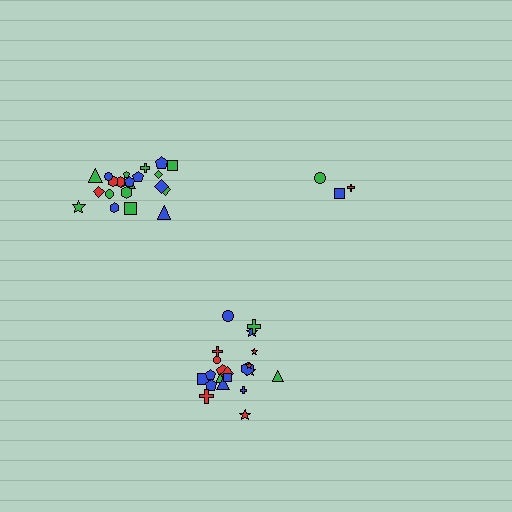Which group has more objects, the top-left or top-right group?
The top-left group.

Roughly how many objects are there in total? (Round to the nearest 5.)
Roughly 45 objects in total.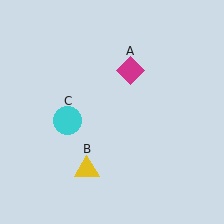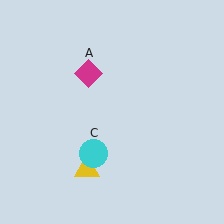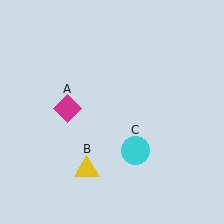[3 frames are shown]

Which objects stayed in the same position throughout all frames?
Yellow triangle (object B) remained stationary.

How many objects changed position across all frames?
2 objects changed position: magenta diamond (object A), cyan circle (object C).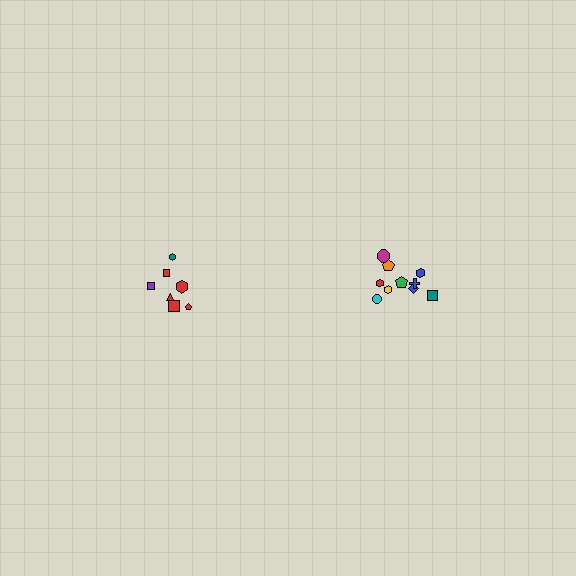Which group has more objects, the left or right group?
The right group.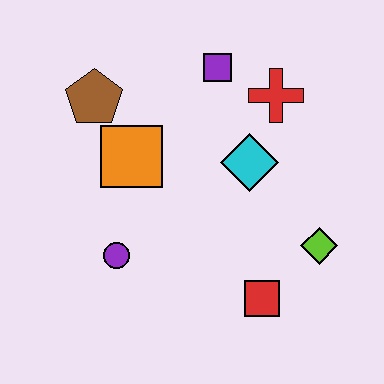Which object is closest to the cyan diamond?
The red cross is closest to the cyan diamond.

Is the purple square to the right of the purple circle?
Yes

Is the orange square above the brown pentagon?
No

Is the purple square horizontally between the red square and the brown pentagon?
Yes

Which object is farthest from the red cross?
The purple circle is farthest from the red cross.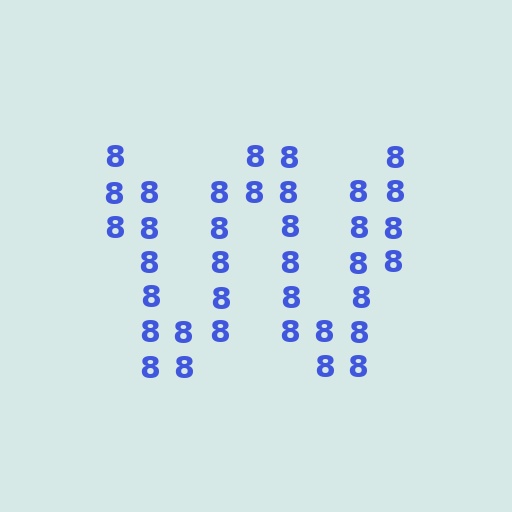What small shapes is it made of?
It is made of small digit 8's.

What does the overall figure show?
The overall figure shows the letter W.